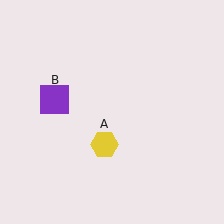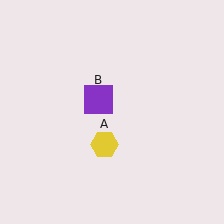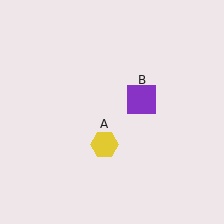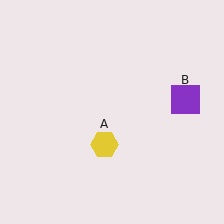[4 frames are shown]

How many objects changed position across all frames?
1 object changed position: purple square (object B).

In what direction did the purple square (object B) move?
The purple square (object B) moved right.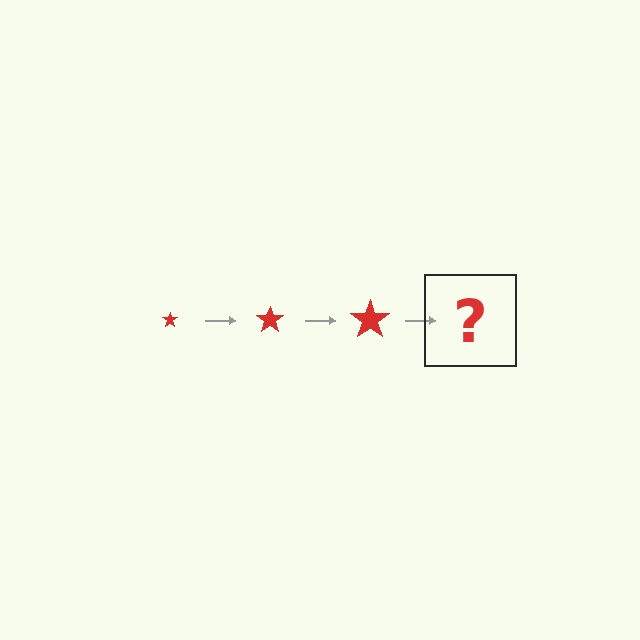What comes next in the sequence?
The next element should be a red star, larger than the previous one.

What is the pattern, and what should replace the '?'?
The pattern is that the star gets progressively larger each step. The '?' should be a red star, larger than the previous one.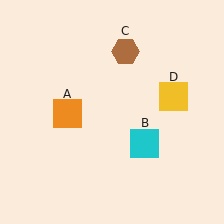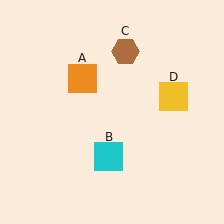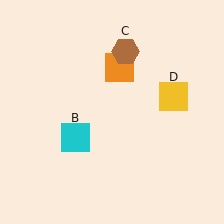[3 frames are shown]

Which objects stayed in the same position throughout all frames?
Brown hexagon (object C) and yellow square (object D) remained stationary.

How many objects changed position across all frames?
2 objects changed position: orange square (object A), cyan square (object B).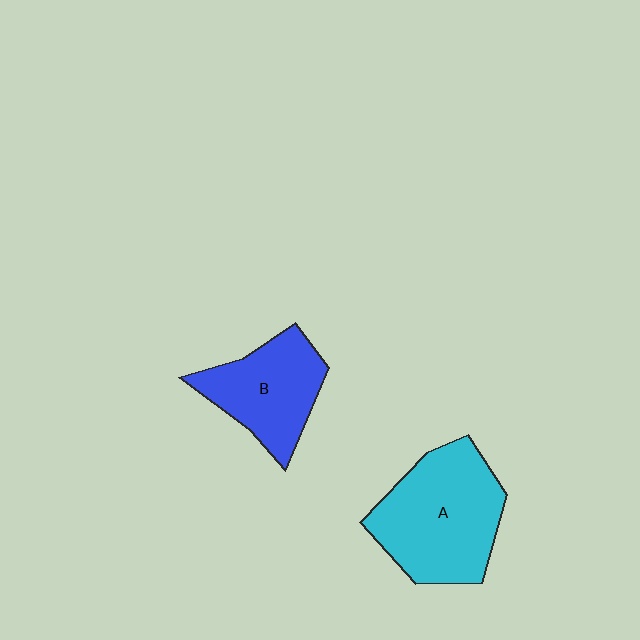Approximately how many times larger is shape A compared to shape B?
Approximately 1.4 times.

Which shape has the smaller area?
Shape B (blue).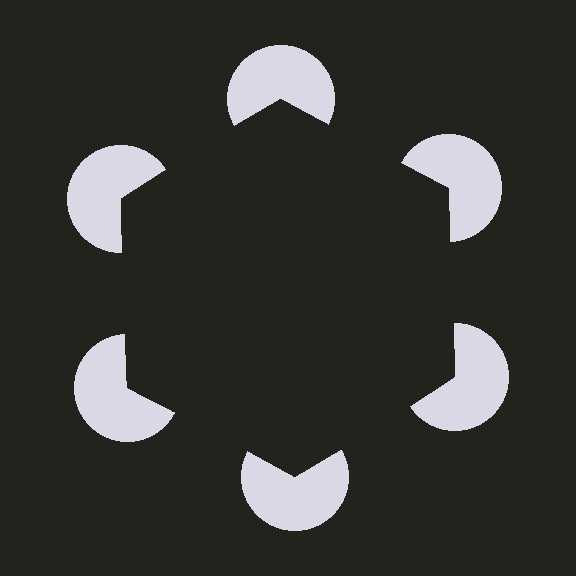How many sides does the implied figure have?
6 sides.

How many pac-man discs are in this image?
There are 6 — one at each vertex of the illusory hexagon.